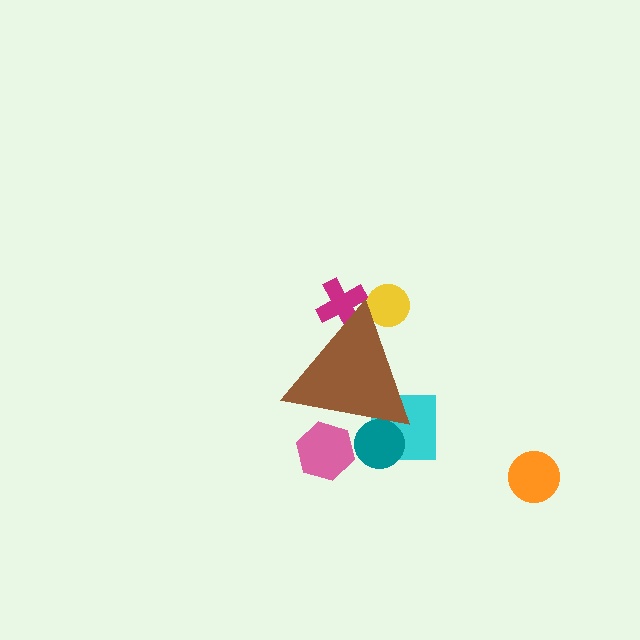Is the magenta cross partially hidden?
Yes, the magenta cross is partially hidden behind the brown triangle.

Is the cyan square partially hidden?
Yes, the cyan square is partially hidden behind the brown triangle.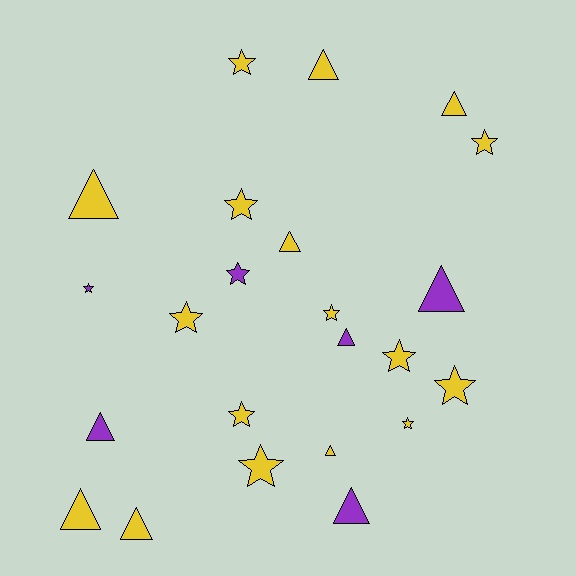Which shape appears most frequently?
Star, with 12 objects.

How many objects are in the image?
There are 23 objects.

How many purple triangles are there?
There are 4 purple triangles.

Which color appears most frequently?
Yellow, with 17 objects.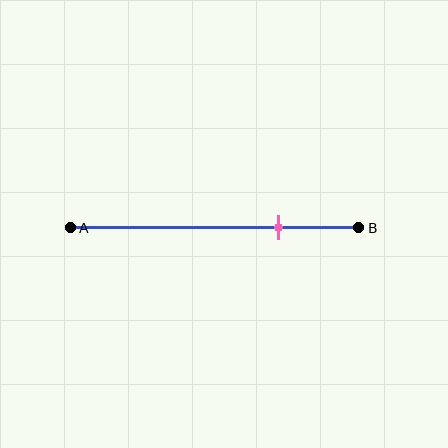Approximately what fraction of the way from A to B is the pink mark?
The pink mark is approximately 70% of the way from A to B.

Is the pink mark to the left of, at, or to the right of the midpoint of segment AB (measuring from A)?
The pink mark is to the right of the midpoint of segment AB.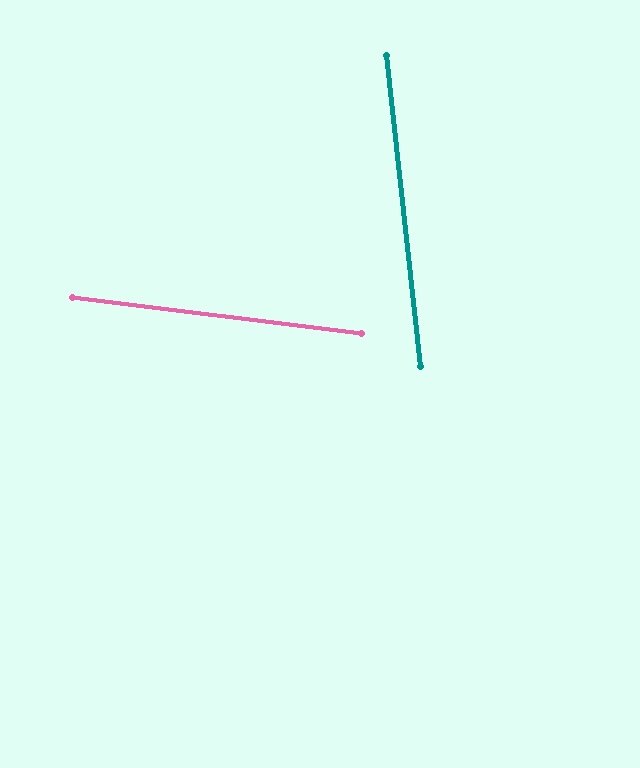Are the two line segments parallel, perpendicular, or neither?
Neither parallel nor perpendicular — they differ by about 77°.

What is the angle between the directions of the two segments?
Approximately 77 degrees.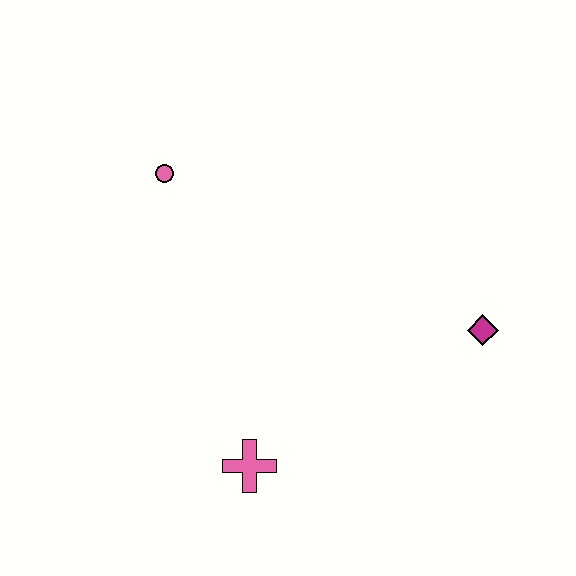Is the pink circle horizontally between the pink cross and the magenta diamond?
No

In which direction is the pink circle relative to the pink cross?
The pink circle is above the pink cross.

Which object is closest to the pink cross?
The magenta diamond is closest to the pink cross.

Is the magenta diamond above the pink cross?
Yes